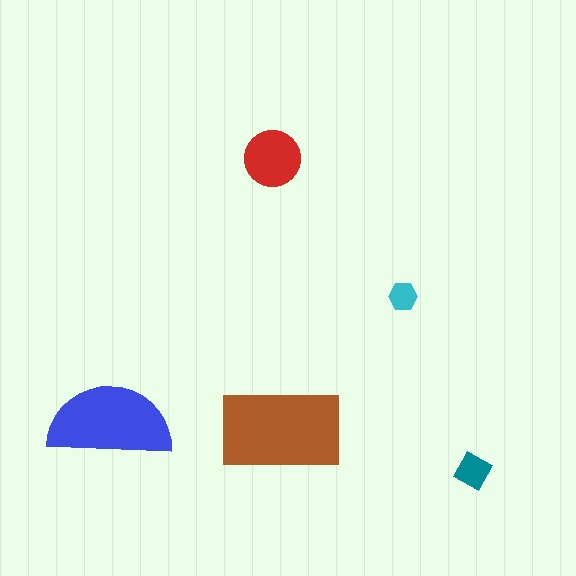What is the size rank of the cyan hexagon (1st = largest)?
5th.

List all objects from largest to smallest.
The brown rectangle, the blue semicircle, the red circle, the teal diamond, the cyan hexagon.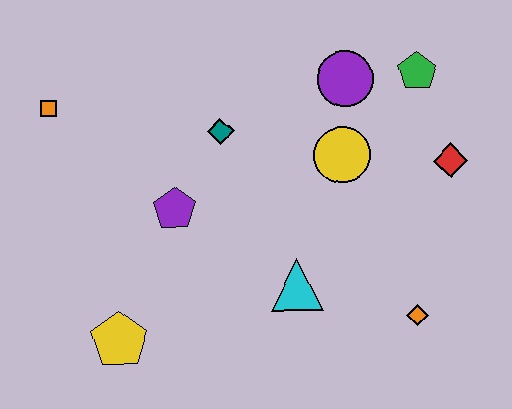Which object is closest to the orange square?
The purple pentagon is closest to the orange square.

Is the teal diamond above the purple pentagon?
Yes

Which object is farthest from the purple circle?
The yellow pentagon is farthest from the purple circle.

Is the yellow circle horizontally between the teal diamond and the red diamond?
Yes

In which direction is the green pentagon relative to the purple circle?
The green pentagon is to the right of the purple circle.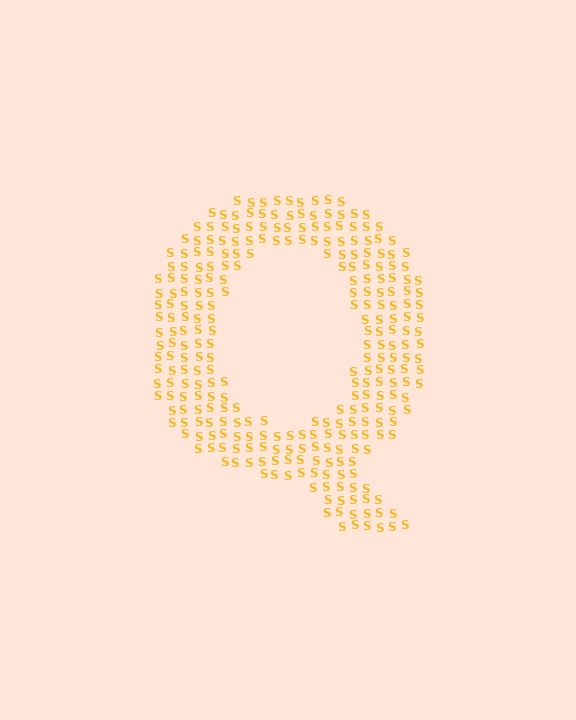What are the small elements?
The small elements are letter S's.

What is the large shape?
The large shape is the letter Q.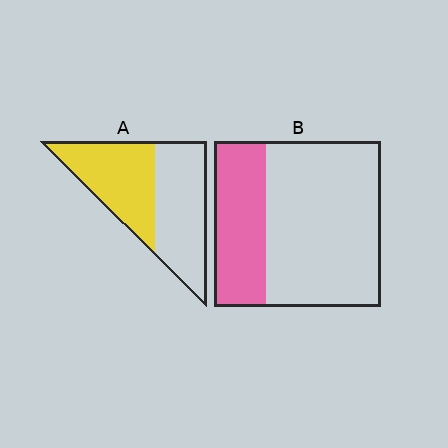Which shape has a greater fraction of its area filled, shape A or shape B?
Shape A.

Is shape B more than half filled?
No.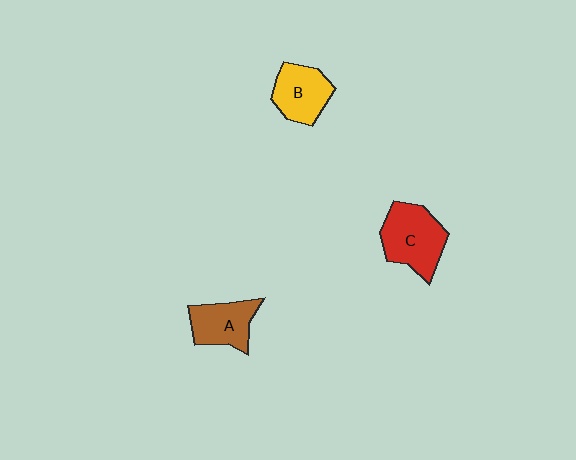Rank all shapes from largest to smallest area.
From largest to smallest: C (red), B (yellow), A (brown).